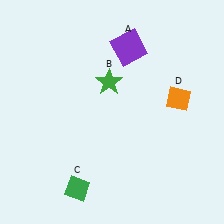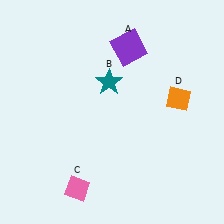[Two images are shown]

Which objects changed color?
B changed from green to teal. C changed from green to pink.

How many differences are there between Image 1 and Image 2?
There are 2 differences between the two images.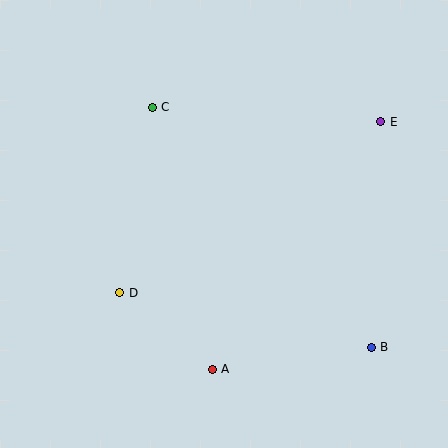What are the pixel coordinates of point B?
Point B is at (371, 347).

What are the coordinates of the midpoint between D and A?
The midpoint between D and A is at (166, 331).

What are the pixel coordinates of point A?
Point A is at (212, 369).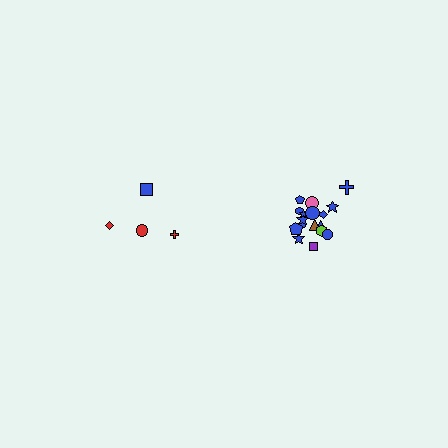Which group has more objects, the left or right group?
The right group.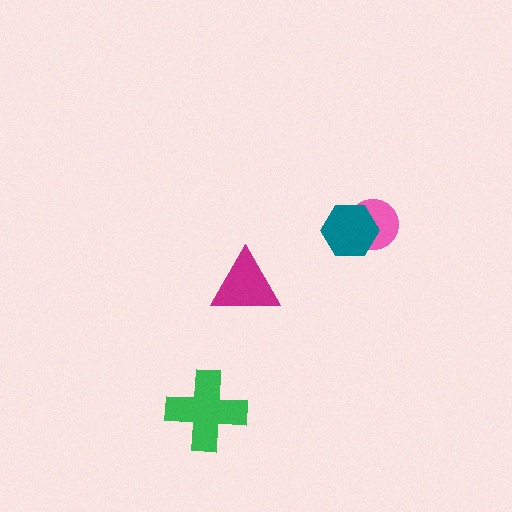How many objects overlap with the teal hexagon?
1 object overlaps with the teal hexagon.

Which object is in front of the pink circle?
The teal hexagon is in front of the pink circle.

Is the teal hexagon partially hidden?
No, no other shape covers it.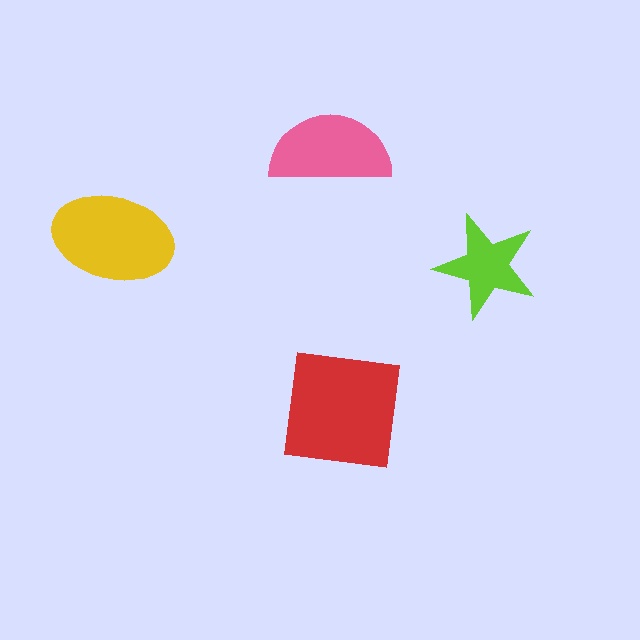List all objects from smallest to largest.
The lime star, the pink semicircle, the yellow ellipse, the red square.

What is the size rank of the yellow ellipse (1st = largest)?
2nd.